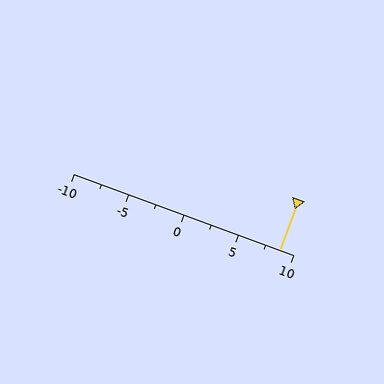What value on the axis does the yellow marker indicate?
The marker indicates approximately 8.8.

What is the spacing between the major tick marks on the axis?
The major ticks are spaced 5 apart.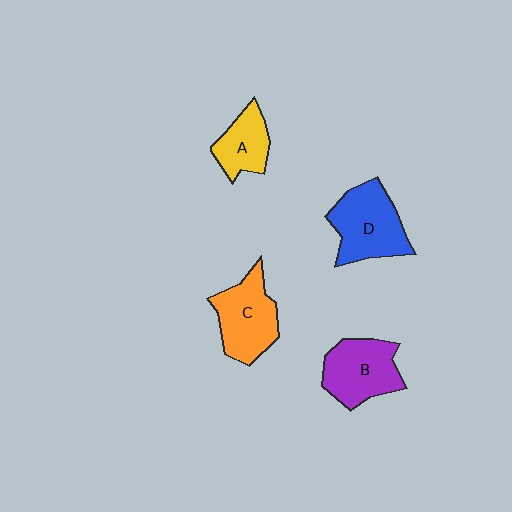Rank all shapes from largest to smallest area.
From largest to smallest: D (blue), C (orange), B (purple), A (yellow).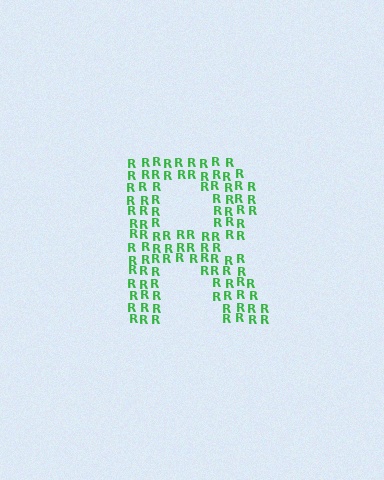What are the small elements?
The small elements are letter R's.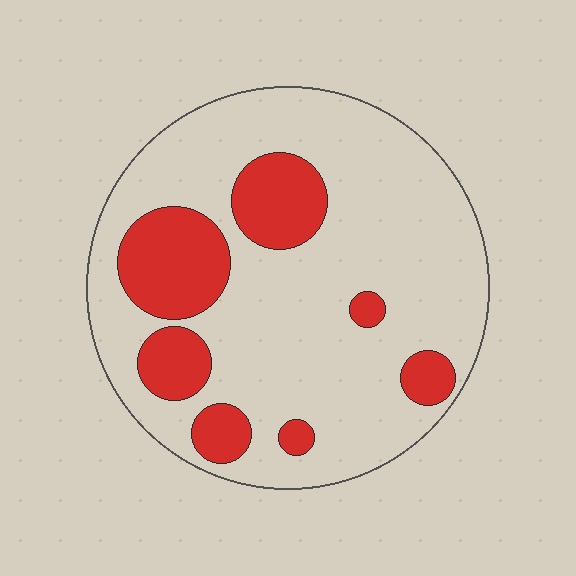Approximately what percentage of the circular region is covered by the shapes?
Approximately 25%.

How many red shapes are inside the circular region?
7.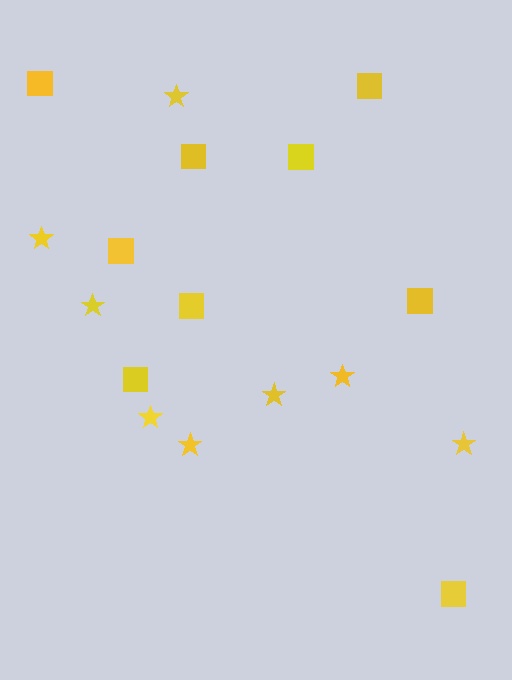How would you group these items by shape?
There are 2 groups: one group of squares (9) and one group of stars (8).